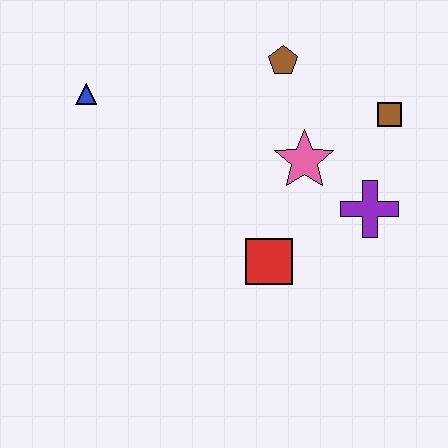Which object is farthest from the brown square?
The blue triangle is farthest from the brown square.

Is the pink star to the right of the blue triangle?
Yes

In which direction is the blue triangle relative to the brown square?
The blue triangle is to the left of the brown square.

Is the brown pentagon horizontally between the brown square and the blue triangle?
Yes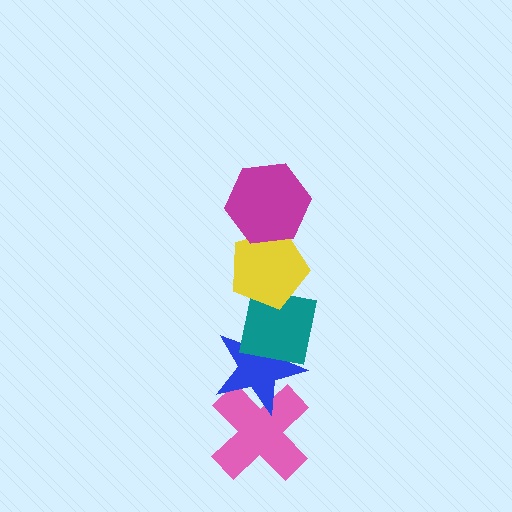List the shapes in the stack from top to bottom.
From top to bottom: the magenta hexagon, the yellow pentagon, the teal square, the blue star, the pink cross.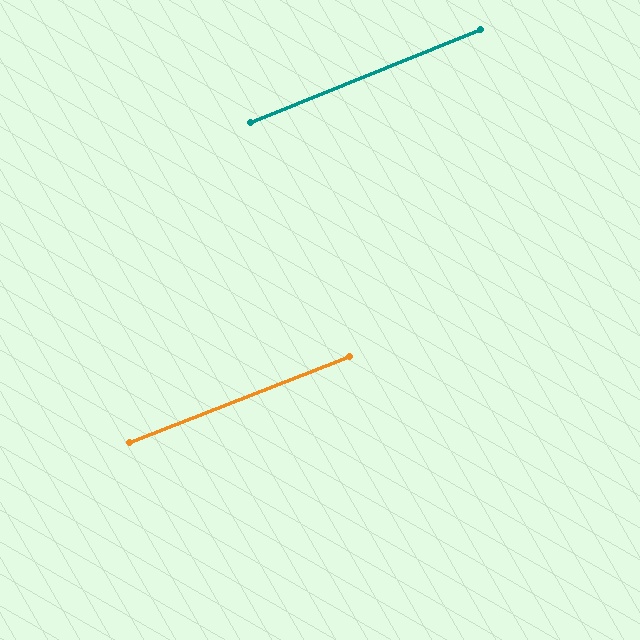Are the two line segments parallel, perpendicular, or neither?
Parallel — their directions differ by only 0.7°.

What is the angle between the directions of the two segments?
Approximately 1 degree.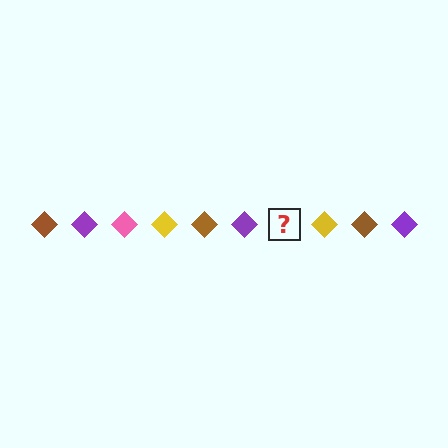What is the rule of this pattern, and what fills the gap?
The rule is that the pattern cycles through brown, purple, pink, yellow diamonds. The gap should be filled with a pink diamond.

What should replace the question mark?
The question mark should be replaced with a pink diamond.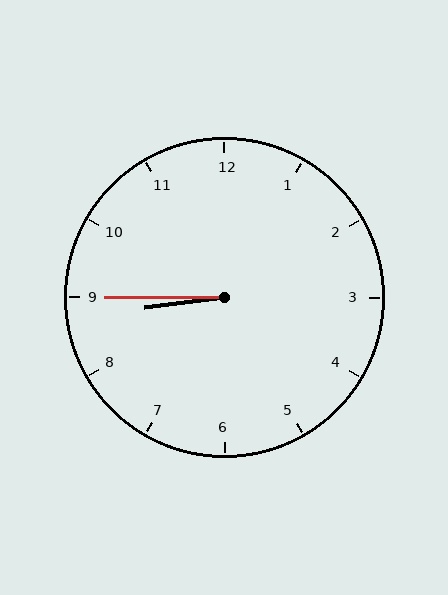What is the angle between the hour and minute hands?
Approximately 8 degrees.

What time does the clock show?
8:45.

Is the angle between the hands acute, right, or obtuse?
It is acute.